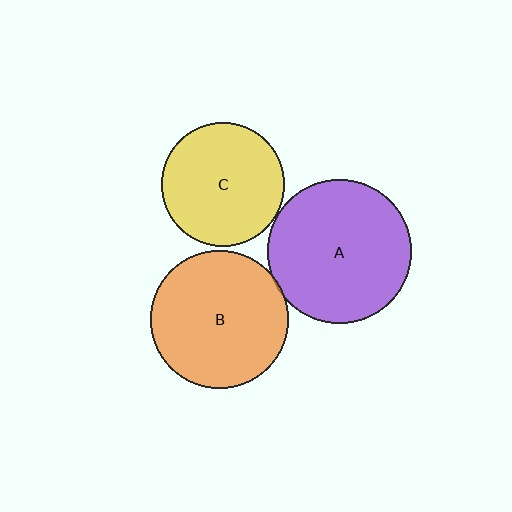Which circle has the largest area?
Circle A (purple).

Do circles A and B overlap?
Yes.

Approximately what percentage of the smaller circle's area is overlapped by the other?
Approximately 5%.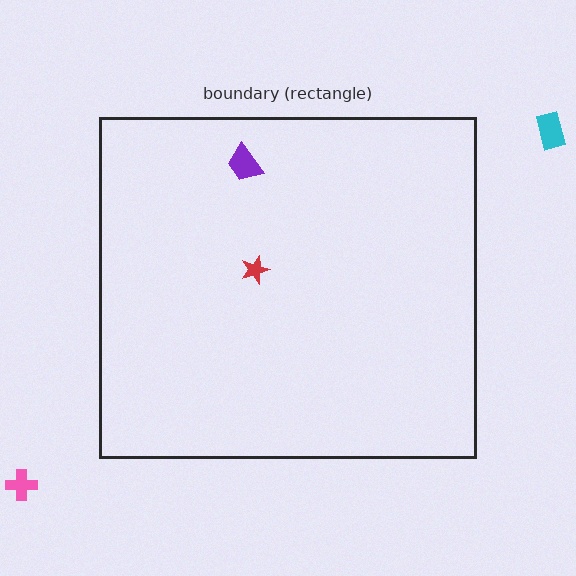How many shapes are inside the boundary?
2 inside, 2 outside.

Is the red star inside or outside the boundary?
Inside.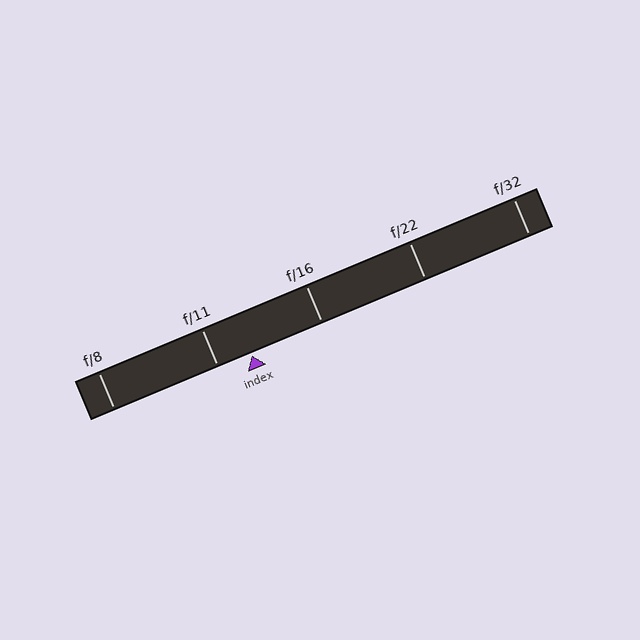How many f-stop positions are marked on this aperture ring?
There are 5 f-stop positions marked.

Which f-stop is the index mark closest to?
The index mark is closest to f/11.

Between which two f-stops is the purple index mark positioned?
The index mark is between f/11 and f/16.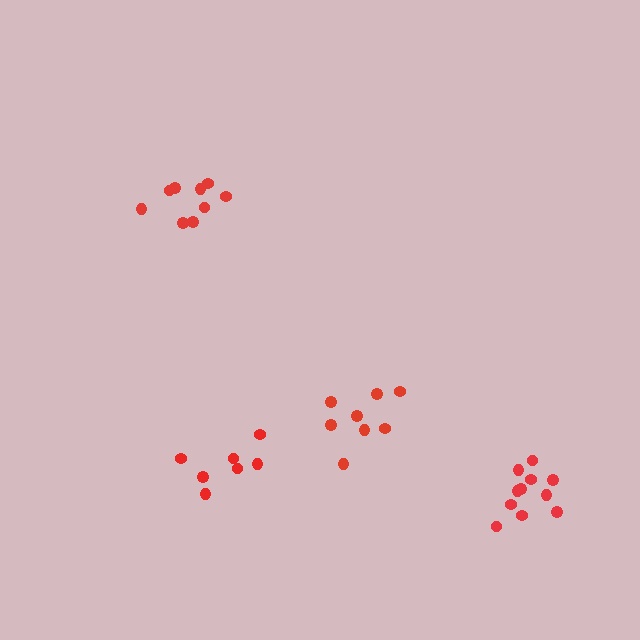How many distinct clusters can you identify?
There are 4 distinct clusters.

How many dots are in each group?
Group 1: 7 dots, Group 2: 8 dots, Group 3: 9 dots, Group 4: 11 dots (35 total).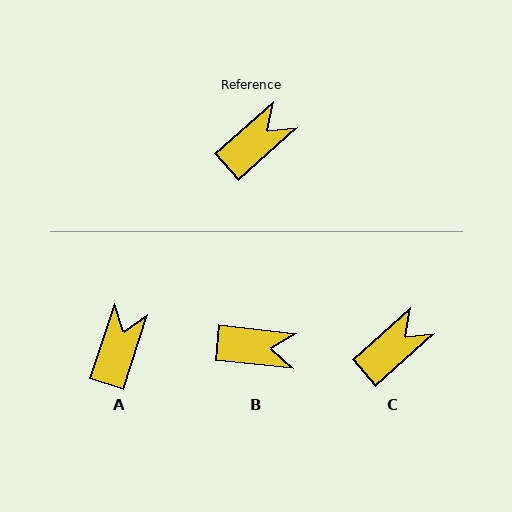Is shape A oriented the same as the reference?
No, it is off by about 30 degrees.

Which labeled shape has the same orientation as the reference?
C.